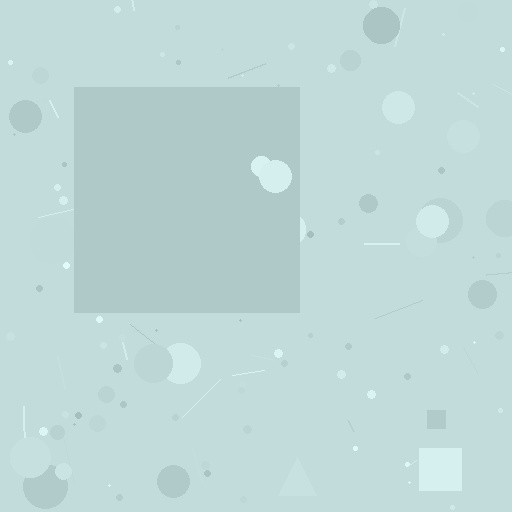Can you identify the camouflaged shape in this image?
The camouflaged shape is a square.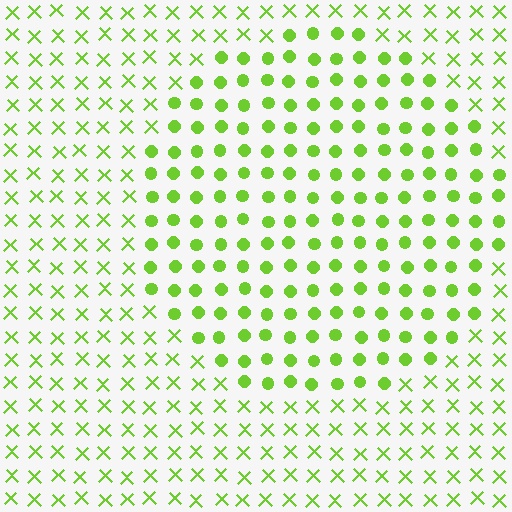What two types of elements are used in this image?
The image uses circles inside the circle region and X marks outside it.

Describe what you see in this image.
The image is filled with small lime elements arranged in a uniform grid. A circle-shaped region contains circles, while the surrounding area contains X marks. The boundary is defined purely by the change in element shape.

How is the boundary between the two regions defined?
The boundary is defined by a change in element shape: circles inside vs. X marks outside. All elements share the same color and spacing.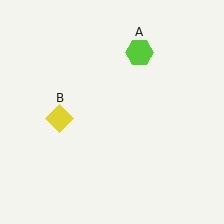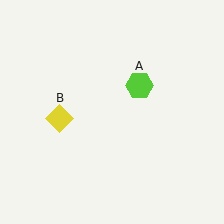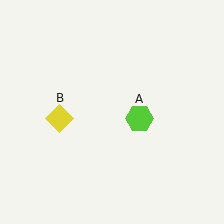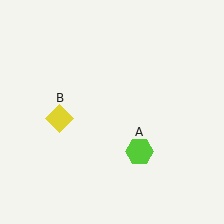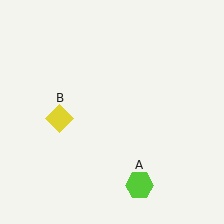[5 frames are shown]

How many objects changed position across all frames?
1 object changed position: lime hexagon (object A).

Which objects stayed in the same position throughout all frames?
Yellow diamond (object B) remained stationary.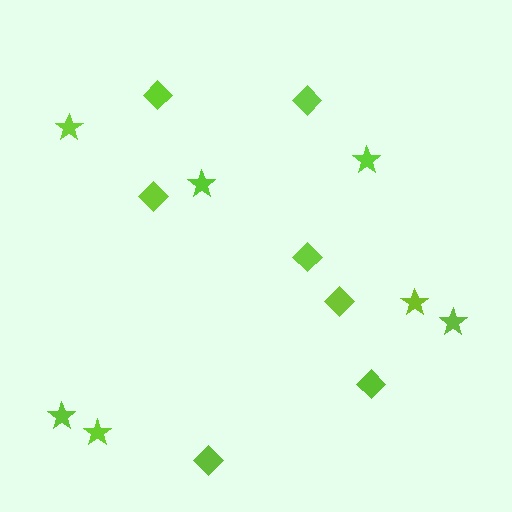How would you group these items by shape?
There are 2 groups: one group of diamonds (7) and one group of stars (7).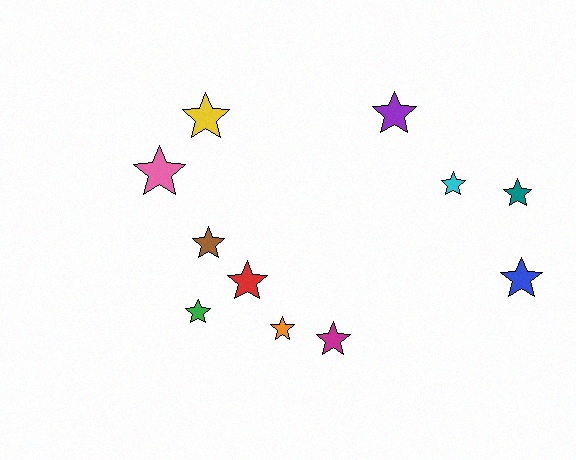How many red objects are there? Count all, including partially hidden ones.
There is 1 red object.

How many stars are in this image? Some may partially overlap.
There are 11 stars.